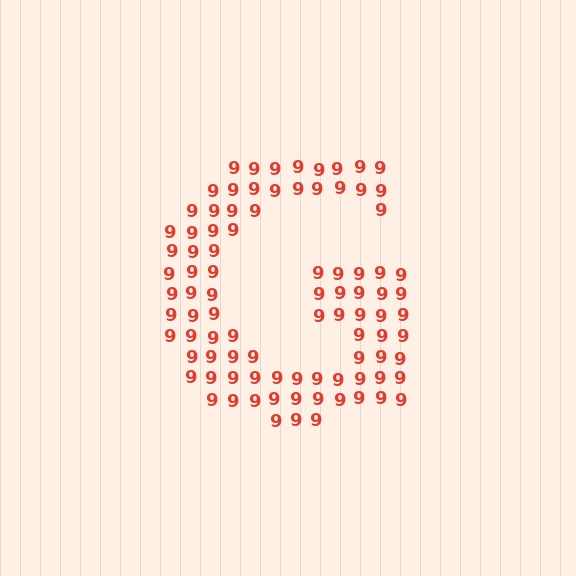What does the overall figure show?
The overall figure shows the letter G.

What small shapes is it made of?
It is made of small digit 9's.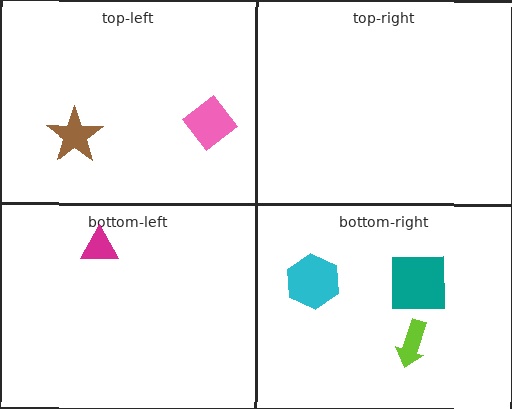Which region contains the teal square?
The bottom-right region.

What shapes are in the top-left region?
The pink diamond, the brown star.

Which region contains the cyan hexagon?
The bottom-right region.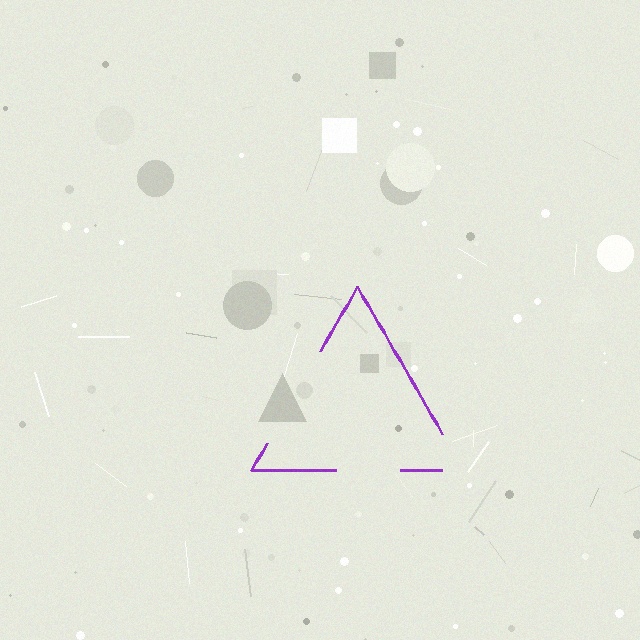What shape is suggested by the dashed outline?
The dashed outline suggests a triangle.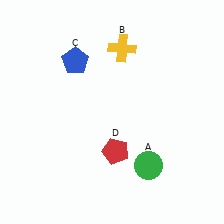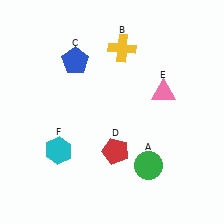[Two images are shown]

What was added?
A pink triangle (E), a cyan hexagon (F) were added in Image 2.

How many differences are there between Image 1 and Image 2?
There are 2 differences between the two images.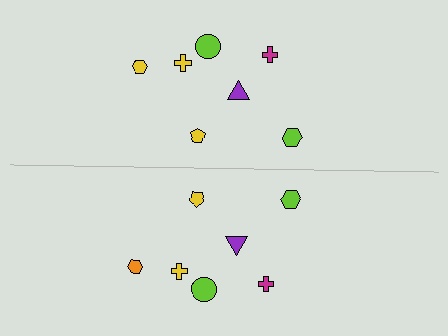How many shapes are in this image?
There are 14 shapes in this image.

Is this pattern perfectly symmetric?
No, the pattern is not perfectly symmetric. The orange hexagon on the bottom side breaks the symmetry — its mirror counterpart is yellow.